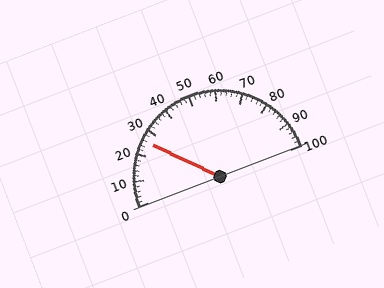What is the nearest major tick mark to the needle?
The nearest major tick mark is 30.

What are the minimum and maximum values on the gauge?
The gauge ranges from 0 to 100.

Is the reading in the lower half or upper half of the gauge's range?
The reading is in the lower half of the range (0 to 100).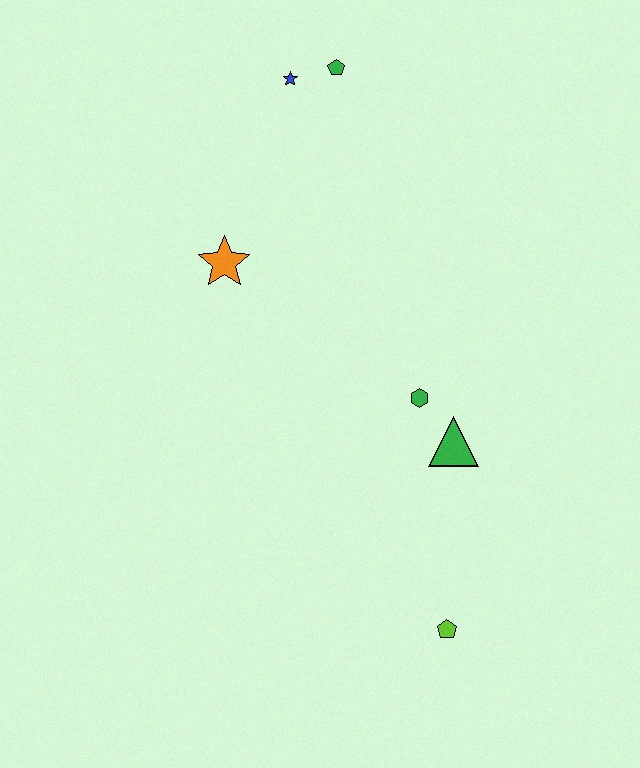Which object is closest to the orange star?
The blue star is closest to the orange star.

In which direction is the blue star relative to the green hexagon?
The blue star is above the green hexagon.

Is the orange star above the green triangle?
Yes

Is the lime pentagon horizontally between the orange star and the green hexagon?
No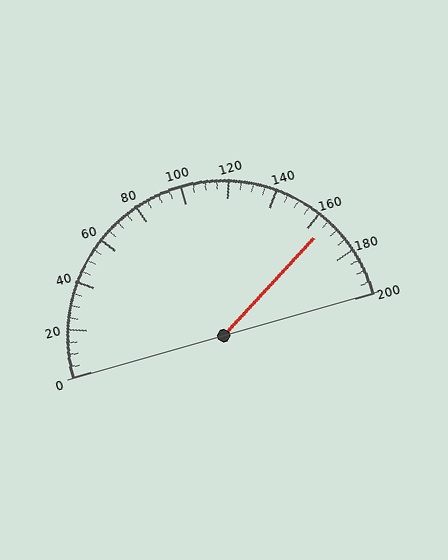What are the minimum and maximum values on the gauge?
The gauge ranges from 0 to 200.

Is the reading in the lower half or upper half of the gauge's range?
The reading is in the upper half of the range (0 to 200).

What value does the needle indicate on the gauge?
The needle indicates approximately 165.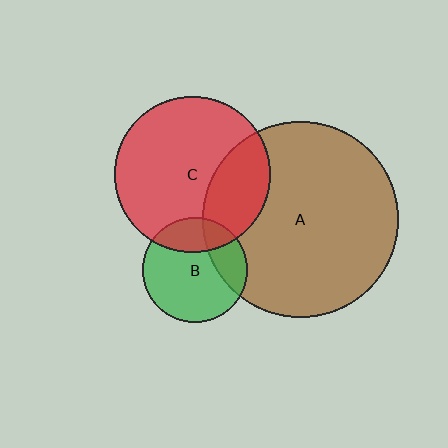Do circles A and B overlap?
Yes.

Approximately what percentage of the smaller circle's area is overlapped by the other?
Approximately 25%.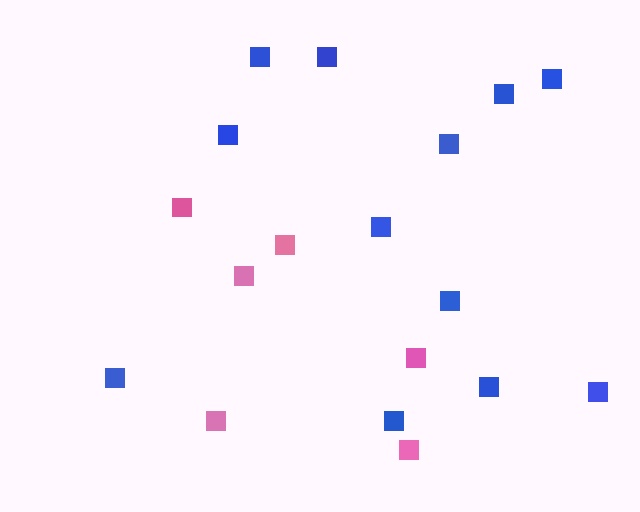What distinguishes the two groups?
There are 2 groups: one group of blue squares (12) and one group of pink squares (6).